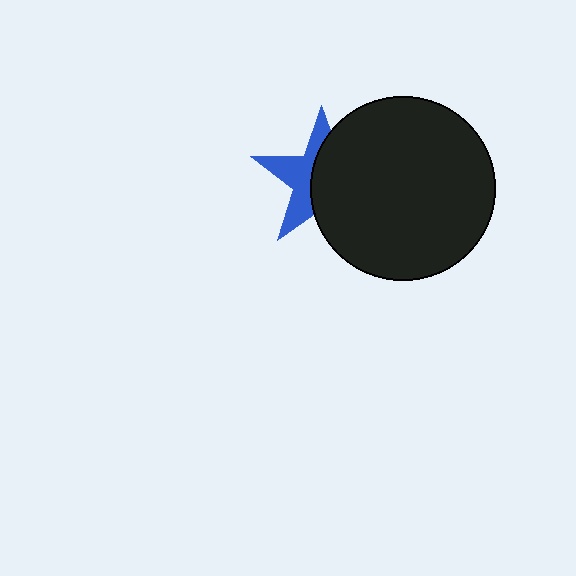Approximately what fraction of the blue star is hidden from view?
Roughly 57% of the blue star is hidden behind the black circle.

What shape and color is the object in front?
The object in front is a black circle.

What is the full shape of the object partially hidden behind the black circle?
The partially hidden object is a blue star.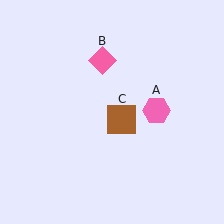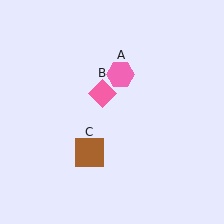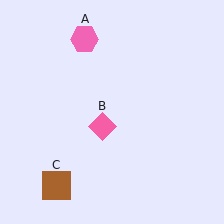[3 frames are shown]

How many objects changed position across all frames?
3 objects changed position: pink hexagon (object A), pink diamond (object B), brown square (object C).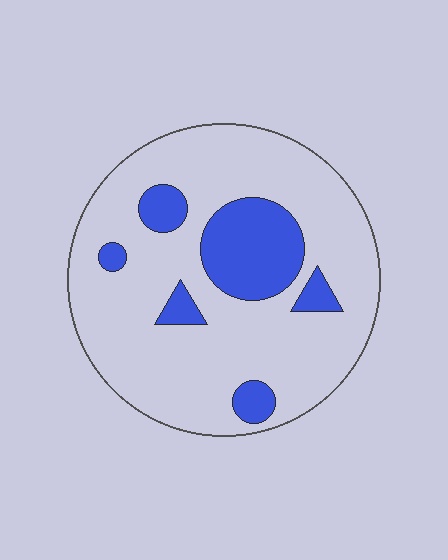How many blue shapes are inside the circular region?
6.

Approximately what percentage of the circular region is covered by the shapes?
Approximately 20%.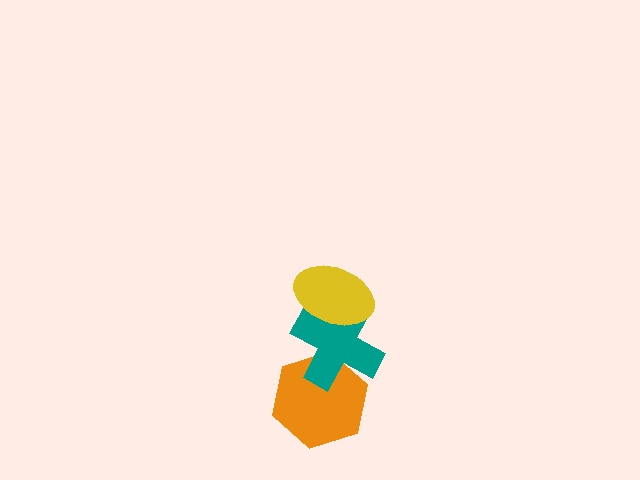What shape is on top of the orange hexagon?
The teal cross is on top of the orange hexagon.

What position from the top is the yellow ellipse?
The yellow ellipse is 1st from the top.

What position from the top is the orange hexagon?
The orange hexagon is 3rd from the top.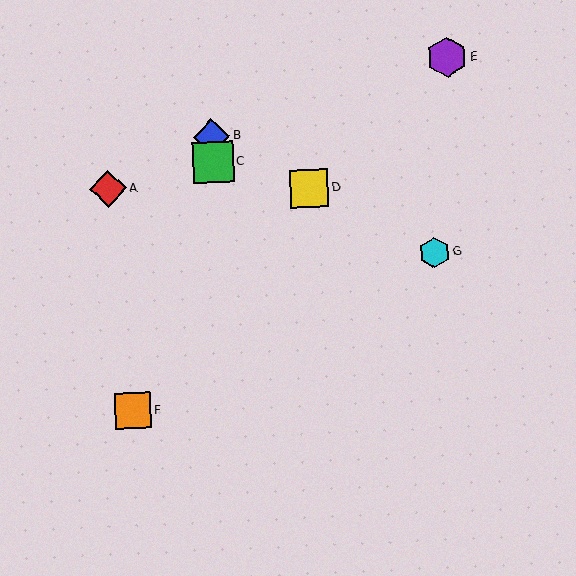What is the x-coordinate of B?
Object B is at x≈212.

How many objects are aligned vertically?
2 objects (B, C) are aligned vertically.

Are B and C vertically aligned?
Yes, both are at x≈212.